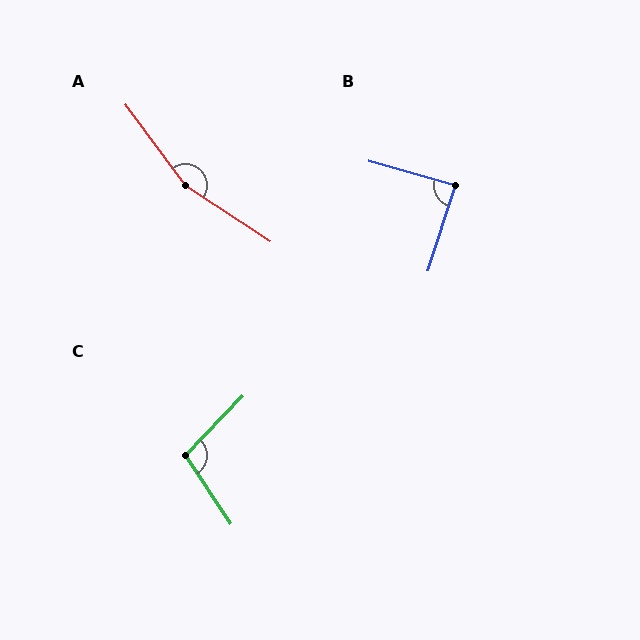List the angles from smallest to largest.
B (88°), C (102°), A (160°).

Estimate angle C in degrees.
Approximately 102 degrees.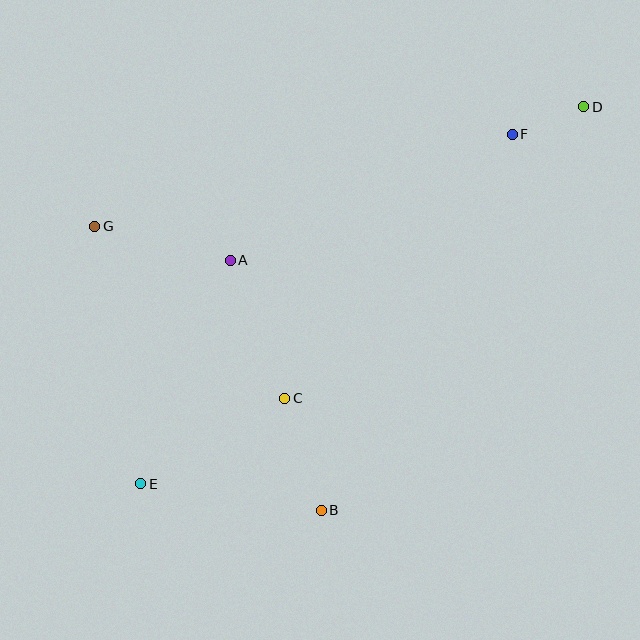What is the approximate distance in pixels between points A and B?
The distance between A and B is approximately 266 pixels.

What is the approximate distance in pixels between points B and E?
The distance between B and E is approximately 182 pixels.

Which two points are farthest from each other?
Points D and E are farthest from each other.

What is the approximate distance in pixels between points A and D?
The distance between A and D is approximately 386 pixels.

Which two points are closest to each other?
Points D and F are closest to each other.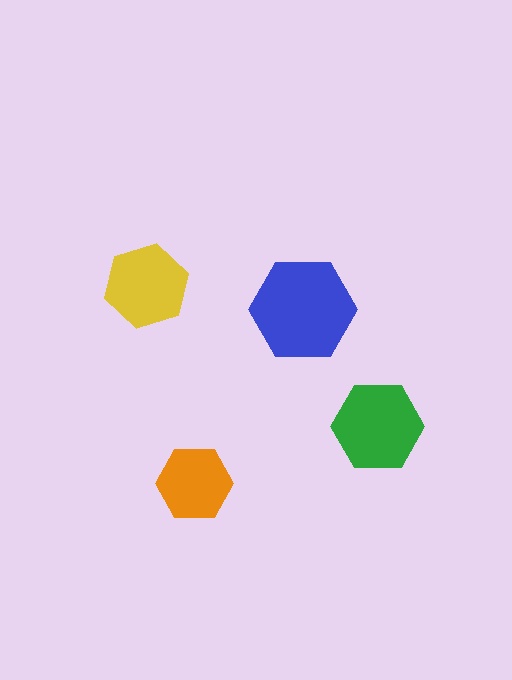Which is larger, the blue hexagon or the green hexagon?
The blue one.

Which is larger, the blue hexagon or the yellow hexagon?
The blue one.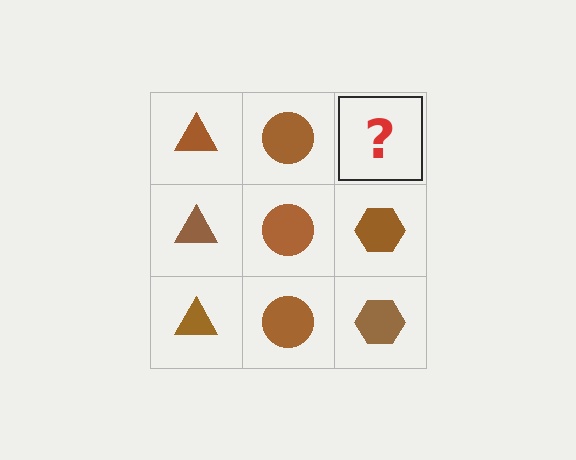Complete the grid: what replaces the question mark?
The question mark should be replaced with a brown hexagon.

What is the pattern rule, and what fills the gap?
The rule is that each column has a consistent shape. The gap should be filled with a brown hexagon.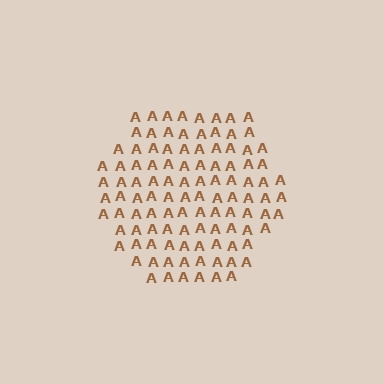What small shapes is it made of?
It is made of small letter A's.